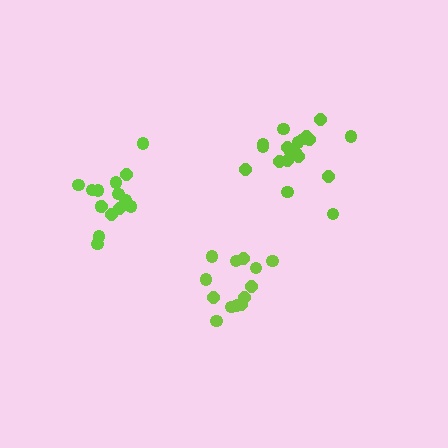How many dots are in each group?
Group 1: 13 dots, Group 2: 15 dots, Group 3: 19 dots (47 total).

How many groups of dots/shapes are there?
There are 3 groups.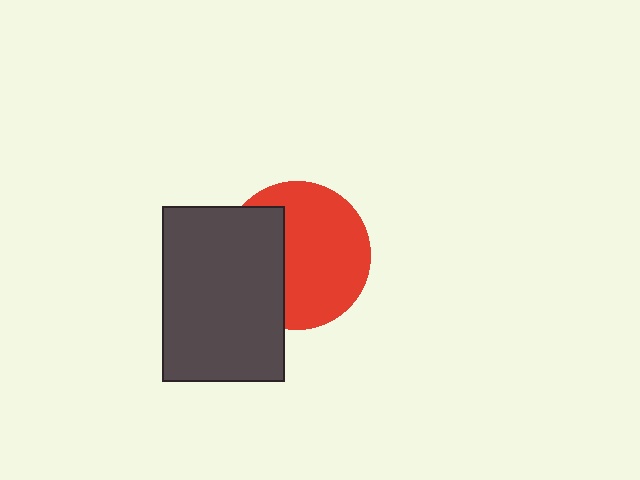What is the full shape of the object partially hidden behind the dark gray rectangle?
The partially hidden object is a red circle.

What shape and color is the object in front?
The object in front is a dark gray rectangle.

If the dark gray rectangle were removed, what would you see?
You would see the complete red circle.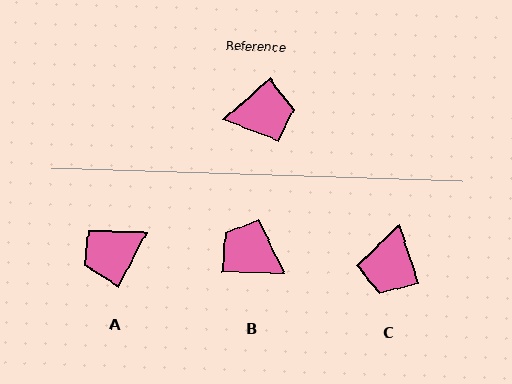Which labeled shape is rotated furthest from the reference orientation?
A, about 160 degrees away.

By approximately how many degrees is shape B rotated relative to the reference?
Approximately 138 degrees counter-clockwise.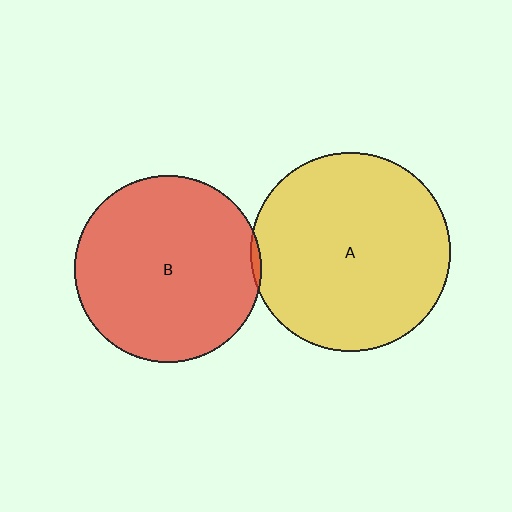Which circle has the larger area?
Circle A (yellow).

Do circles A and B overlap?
Yes.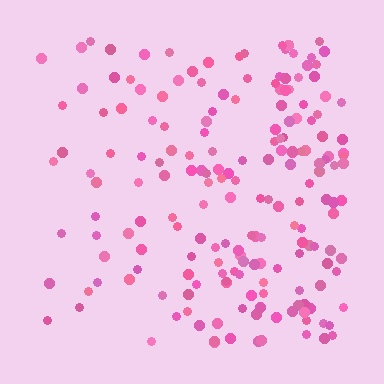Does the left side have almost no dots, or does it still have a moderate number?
Still a moderate number, just noticeably fewer than the right.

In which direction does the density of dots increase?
From left to right, with the right side densest.